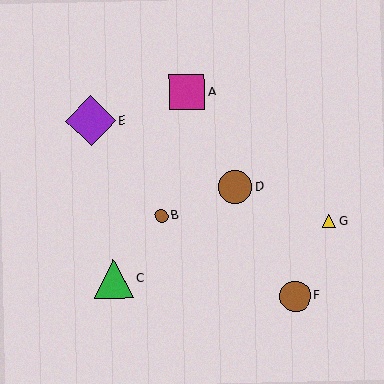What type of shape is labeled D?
Shape D is a brown circle.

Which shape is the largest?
The purple diamond (labeled E) is the largest.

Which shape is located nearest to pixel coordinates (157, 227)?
The brown circle (labeled B) at (161, 216) is nearest to that location.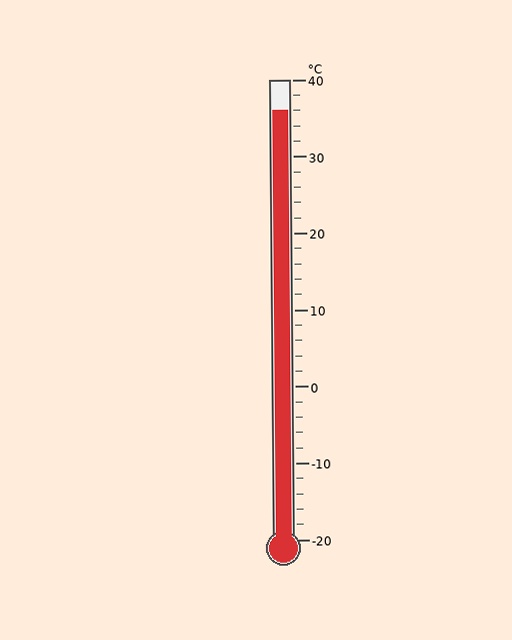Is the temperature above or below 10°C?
The temperature is above 10°C.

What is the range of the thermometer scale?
The thermometer scale ranges from -20°C to 40°C.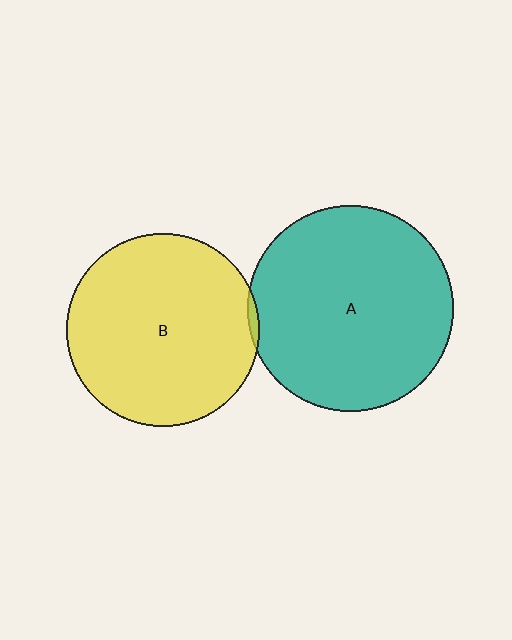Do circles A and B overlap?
Yes.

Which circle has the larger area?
Circle A (teal).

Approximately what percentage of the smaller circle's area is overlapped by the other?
Approximately 5%.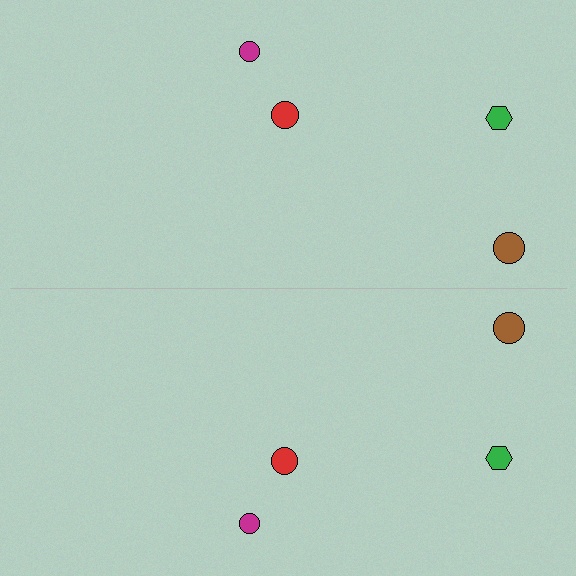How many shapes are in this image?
There are 8 shapes in this image.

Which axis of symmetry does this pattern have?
The pattern has a horizontal axis of symmetry running through the center of the image.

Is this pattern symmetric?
Yes, this pattern has bilateral (reflection) symmetry.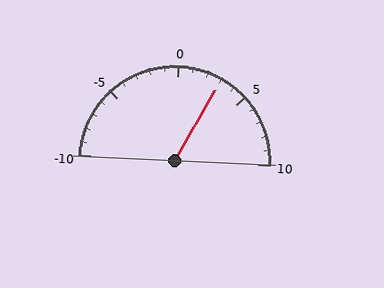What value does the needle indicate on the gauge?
The needle indicates approximately 3.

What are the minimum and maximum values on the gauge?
The gauge ranges from -10 to 10.